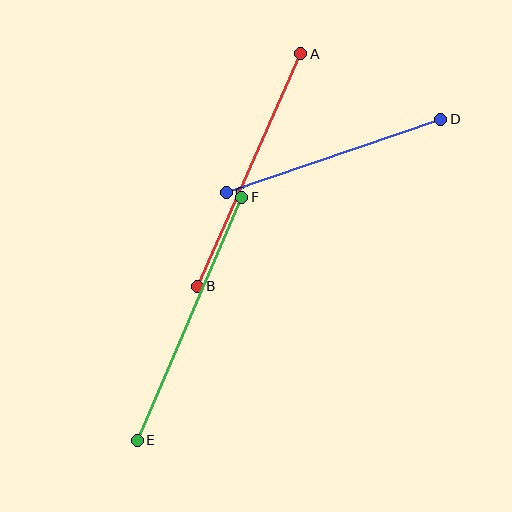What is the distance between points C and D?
The distance is approximately 227 pixels.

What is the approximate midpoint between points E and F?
The midpoint is at approximately (190, 319) pixels.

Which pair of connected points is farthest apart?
Points E and F are farthest apart.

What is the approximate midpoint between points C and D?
The midpoint is at approximately (334, 156) pixels.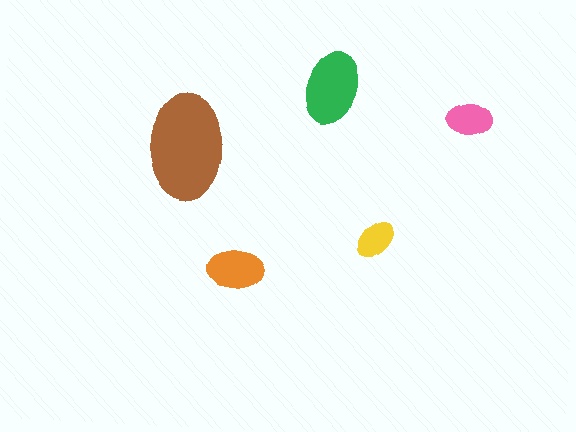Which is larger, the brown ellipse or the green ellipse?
The brown one.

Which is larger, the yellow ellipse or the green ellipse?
The green one.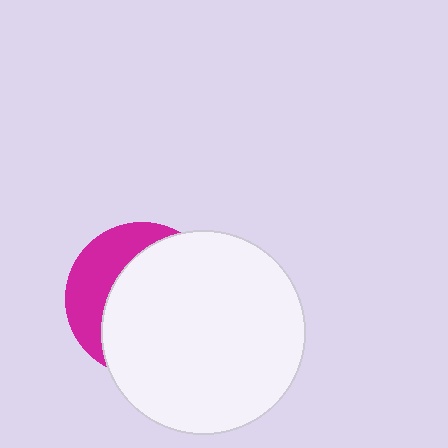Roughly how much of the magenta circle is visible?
A small part of it is visible (roughly 32%).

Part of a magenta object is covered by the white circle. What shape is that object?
It is a circle.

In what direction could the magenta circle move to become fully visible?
The magenta circle could move left. That would shift it out from behind the white circle entirely.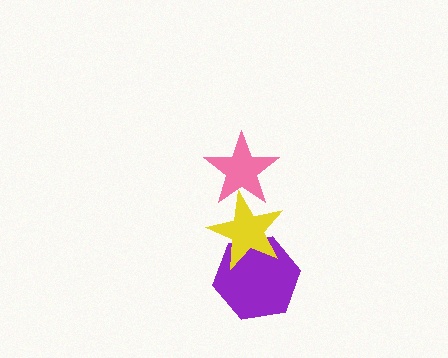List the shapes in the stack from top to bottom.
From top to bottom: the pink star, the yellow star, the purple hexagon.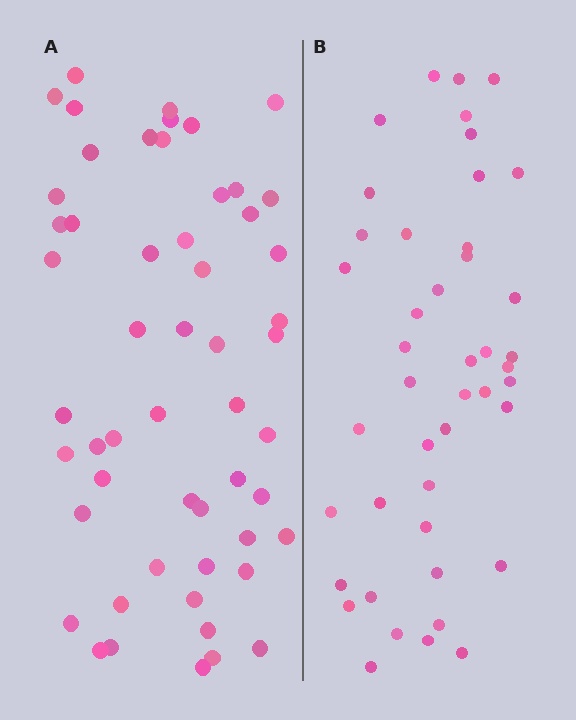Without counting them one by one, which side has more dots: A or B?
Region A (the left region) has more dots.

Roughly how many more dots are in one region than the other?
Region A has roughly 10 or so more dots than region B.